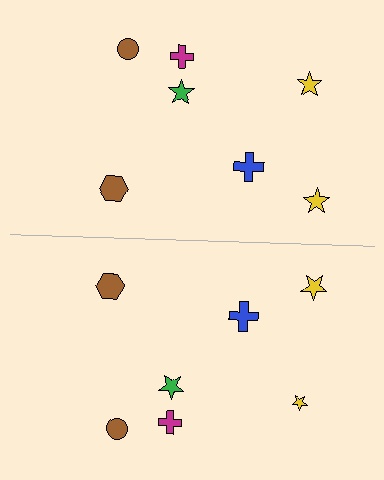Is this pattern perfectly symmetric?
No, the pattern is not perfectly symmetric. The yellow star on the bottom side has a different size than its mirror counterpart.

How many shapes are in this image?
There are 14 shapes in this image.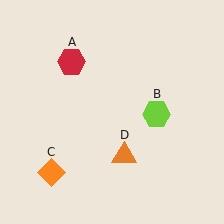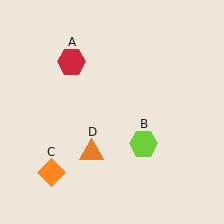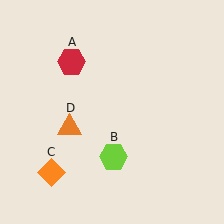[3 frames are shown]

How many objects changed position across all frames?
2 objects changed position: lime hexagon (object B), orange triangle (object D).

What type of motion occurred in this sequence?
The lime hexagon (object B), orange triangle (object D) rotated clockwise around the center of the scene.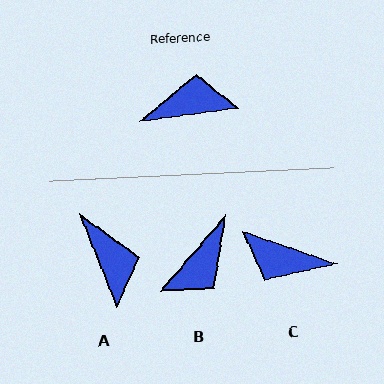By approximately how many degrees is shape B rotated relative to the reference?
Approximately 139 degrees clockwise.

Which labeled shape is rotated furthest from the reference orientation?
C, about 153 degrees away.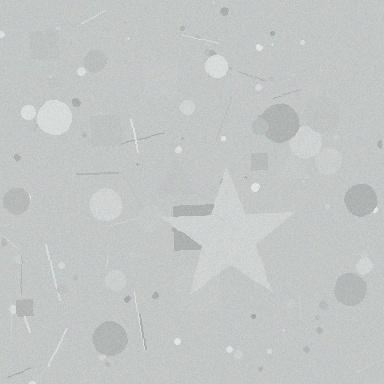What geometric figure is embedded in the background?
A star is embedded in the background.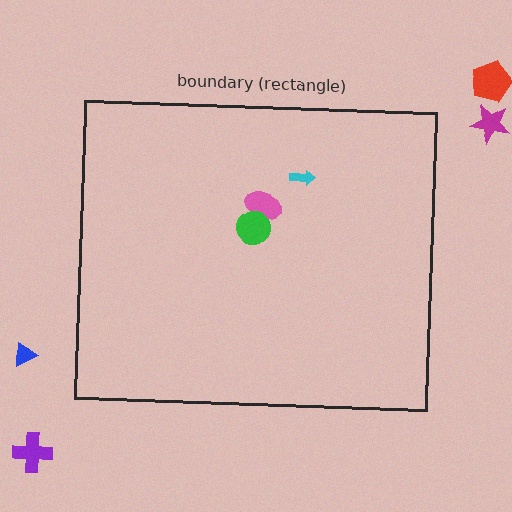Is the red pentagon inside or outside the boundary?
Outside.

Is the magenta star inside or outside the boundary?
Outside.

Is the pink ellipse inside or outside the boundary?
Inside.